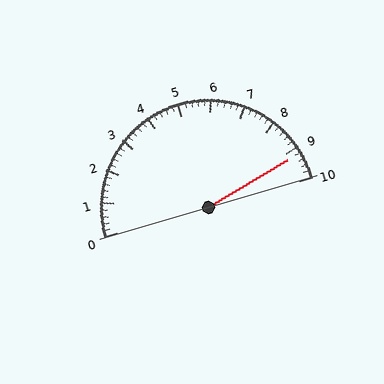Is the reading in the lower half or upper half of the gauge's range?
The reading is in the upper half of the range (0 to 10).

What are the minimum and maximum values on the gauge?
The gauge ranges from 0 to 10.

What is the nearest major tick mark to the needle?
The nearest major tick mark is 9.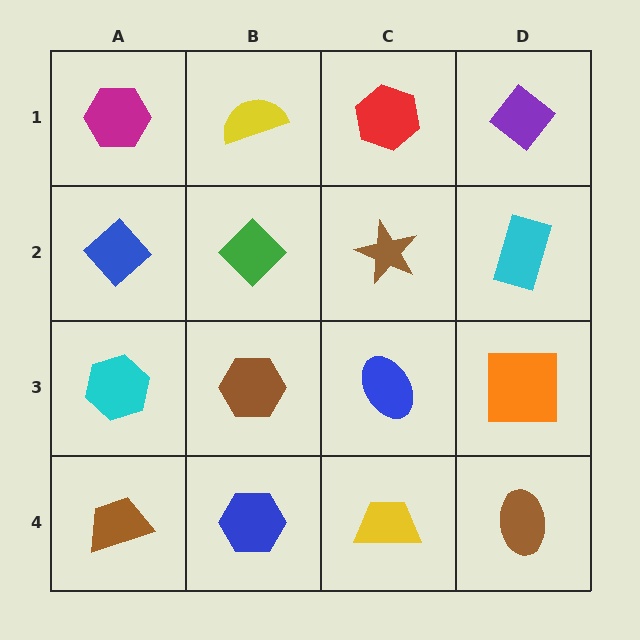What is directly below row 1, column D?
A cyan rectangle.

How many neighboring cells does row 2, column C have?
4.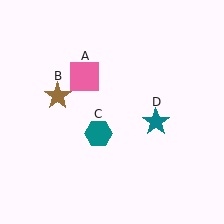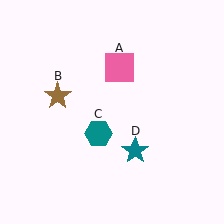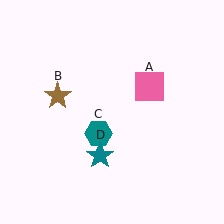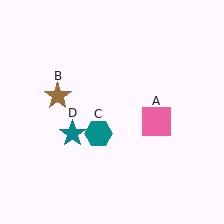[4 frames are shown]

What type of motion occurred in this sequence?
The pink square (object A), teal star (object D) rotated clockwise around the center of the scene.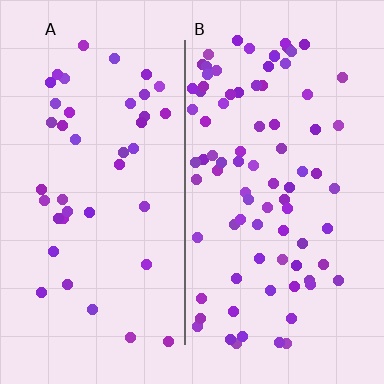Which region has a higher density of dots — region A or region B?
B (the right).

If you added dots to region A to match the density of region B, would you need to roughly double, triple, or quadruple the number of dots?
Approximately double.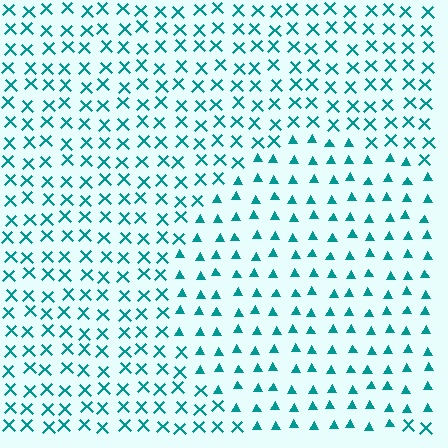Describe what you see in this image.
The image is filled with small teal elements arranged in a uniform grid. A circle-shaped region contains triangles, while the surrounding area contains X marks. The boundary is defined purely by the change in element shape.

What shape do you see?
I see a circle.